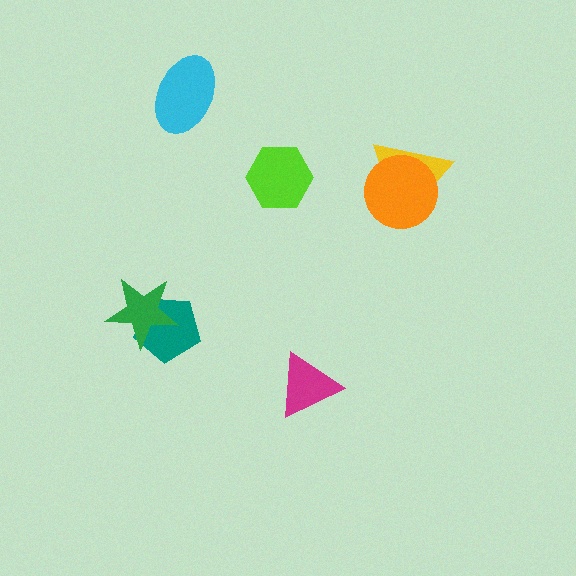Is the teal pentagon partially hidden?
Yes, it is partially covered by another shape.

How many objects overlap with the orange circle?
1 object overlaps with the orange circle.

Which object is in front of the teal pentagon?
The green star is in front of the teal pentagon.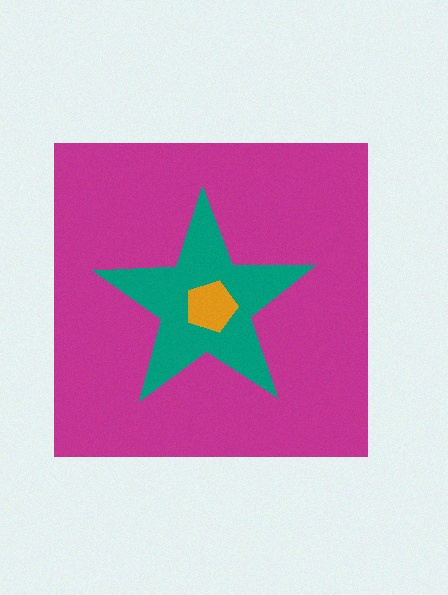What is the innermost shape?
The orange pentagon.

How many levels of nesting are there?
3.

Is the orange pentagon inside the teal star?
Yes.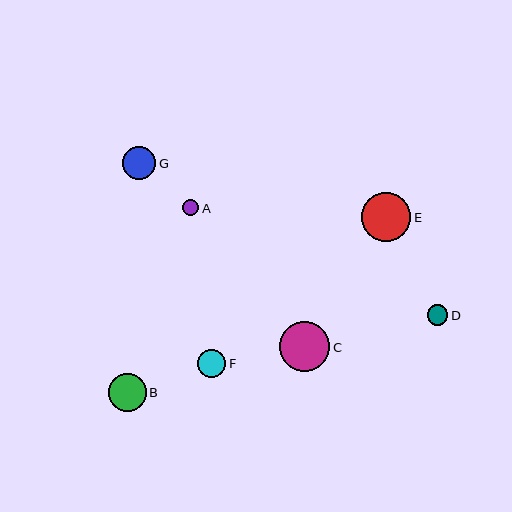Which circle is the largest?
Circle C is the largest with a size of approximately 50 pixels.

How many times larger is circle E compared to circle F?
Circle E is approximately 1.7 times the size of circle F.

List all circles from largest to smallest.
From largest to smallest: C, E, B, G, F, D, A.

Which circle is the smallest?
Circle A is the smallest with a size of approximately 16 pixels.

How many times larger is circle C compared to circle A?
Circle C is approximately 3.1 times the size of circle A.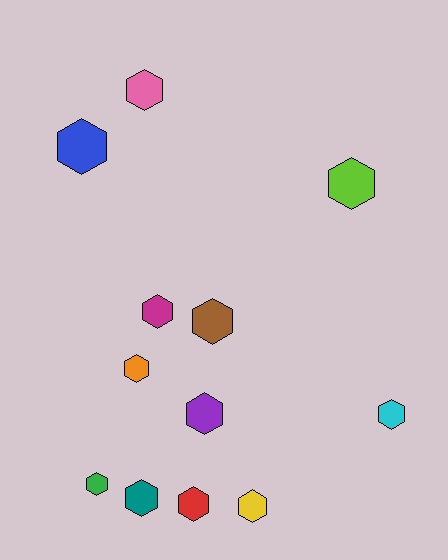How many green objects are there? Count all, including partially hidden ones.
There is 1 green object.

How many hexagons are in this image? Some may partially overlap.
There are 12 hexagons.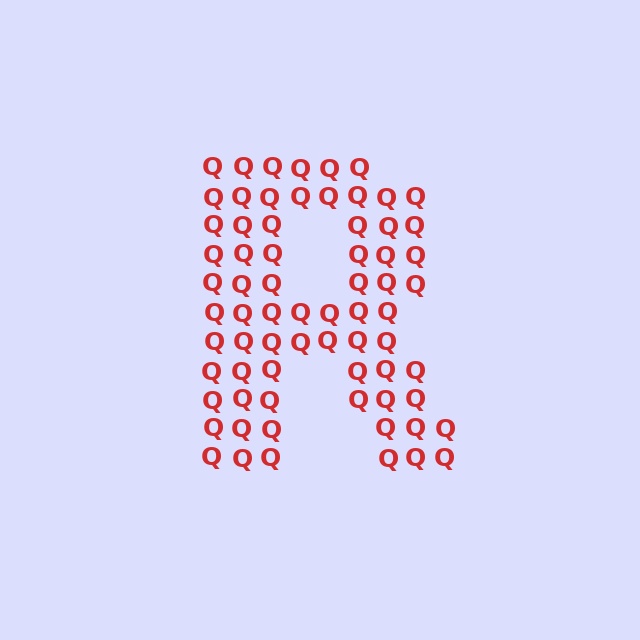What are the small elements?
The small elements are letter Q's.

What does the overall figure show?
The overall figure shows the letter R.